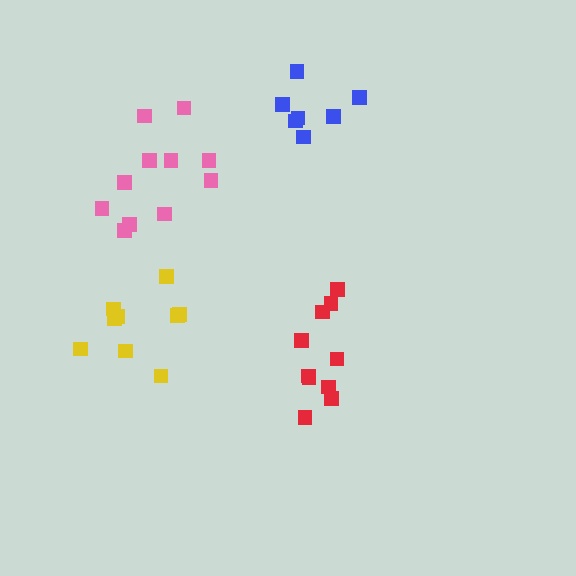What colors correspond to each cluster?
The clusters are colored: red, yellow, pink, blue.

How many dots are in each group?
Group 1: 10 dots, Group 2: 9 dots, Group 3: 11 dots, Group 4: 7 dots (37 total).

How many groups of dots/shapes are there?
There are 4 groups.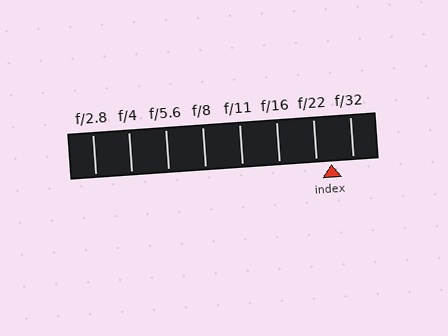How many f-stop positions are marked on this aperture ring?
There are 8 f-stop positions marked.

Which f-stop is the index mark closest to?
The index mark is closest to f/22.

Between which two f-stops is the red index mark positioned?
The index mark is between f/22 and f/32.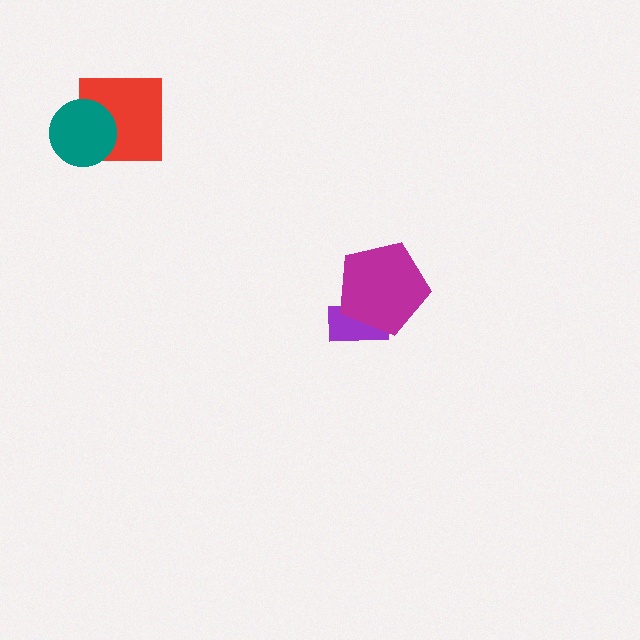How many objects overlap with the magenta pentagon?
1 object overlaps with the magenta pentagon.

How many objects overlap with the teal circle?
1 object overlaps with the teal circle.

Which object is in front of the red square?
The teal circle is in front of the red square.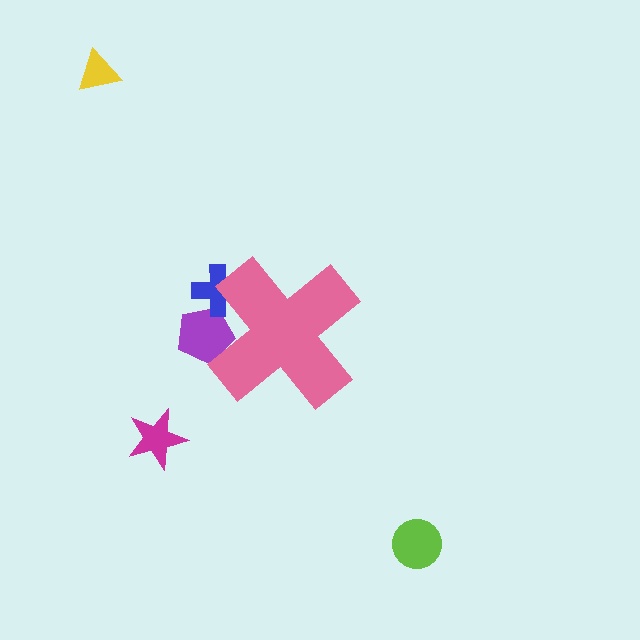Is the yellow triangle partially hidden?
No, the yellow triangle is fully visible.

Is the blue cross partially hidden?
Yes, the blue cross is partially hidden behind the pink cross.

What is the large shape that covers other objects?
A pink cross.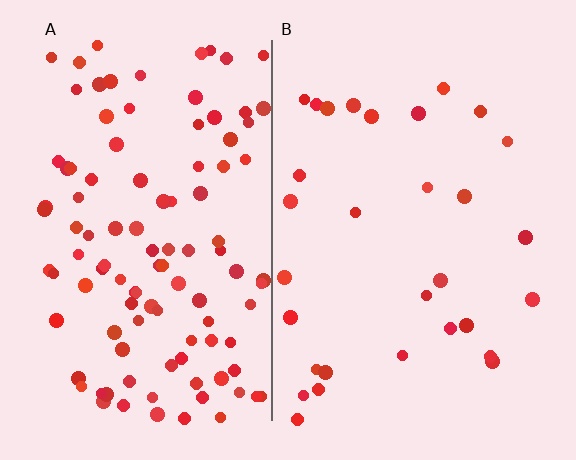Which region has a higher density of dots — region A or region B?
A (the left).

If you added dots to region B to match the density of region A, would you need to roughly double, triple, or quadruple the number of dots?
Approximately quadruple.